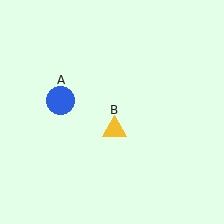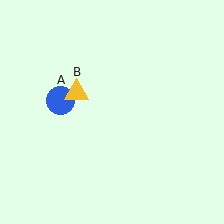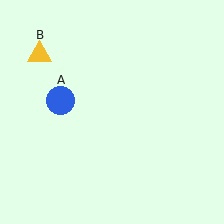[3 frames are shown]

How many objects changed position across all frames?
1 object changed position: yellow triangle (object B).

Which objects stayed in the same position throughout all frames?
Blue circle (object A) remained stationary.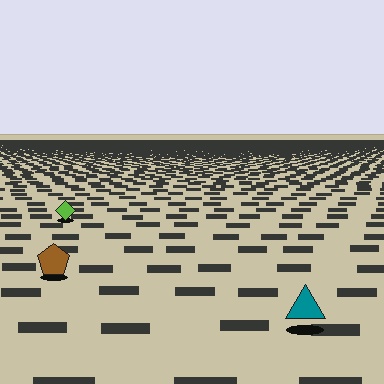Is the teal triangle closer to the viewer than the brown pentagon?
Yes. The teal triangle is closer — you can tell from the texture gradient: the ground texture is coarser near it.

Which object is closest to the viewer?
The teal triangle is closest. The texture marks near it are larger and more spread out.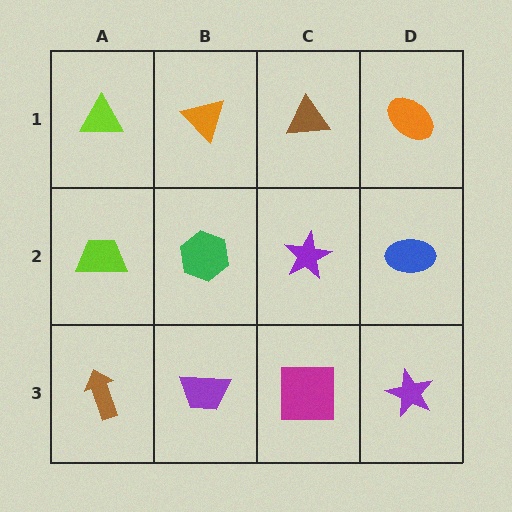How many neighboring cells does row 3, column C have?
3.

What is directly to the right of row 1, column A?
An orange triangle.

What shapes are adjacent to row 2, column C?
A brown triangle (row 1, column C), a magenta square (row 3, column C), a green hexagon (row 2, column B), a blue ellipse (row 2, column D).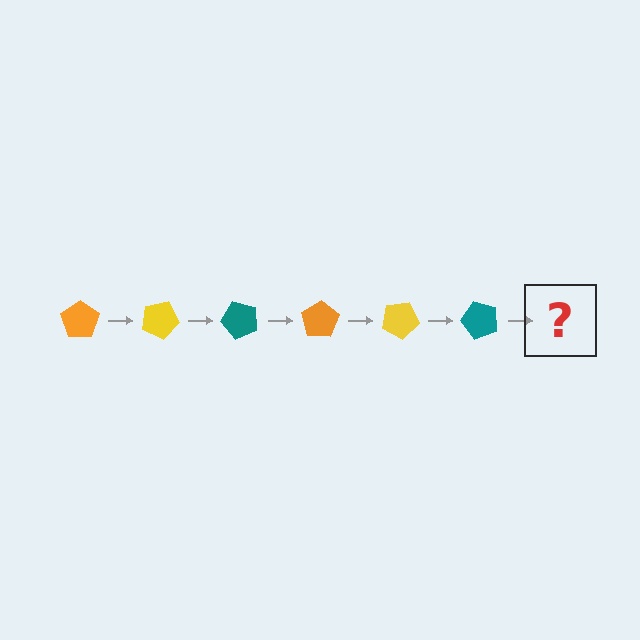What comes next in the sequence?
The next element should be an orange pentagon, rotated 150 degrees from the start.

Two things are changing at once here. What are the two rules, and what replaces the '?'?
The two rules are that it rotates 25 degrees each step and the color cycles through orange, yellow, and teal. The '?' should be an orange pentagon, rotated 150 degrees from the start.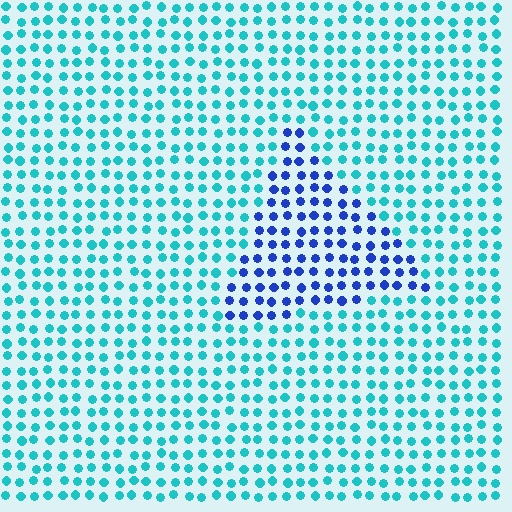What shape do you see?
I see a triangle.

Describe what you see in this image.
The image is filled with small cyan elements in a uniform arrangement. A triangle-shaped region is visible where the elements are tinted to a slightly different hue, forming a subtle color boundary.